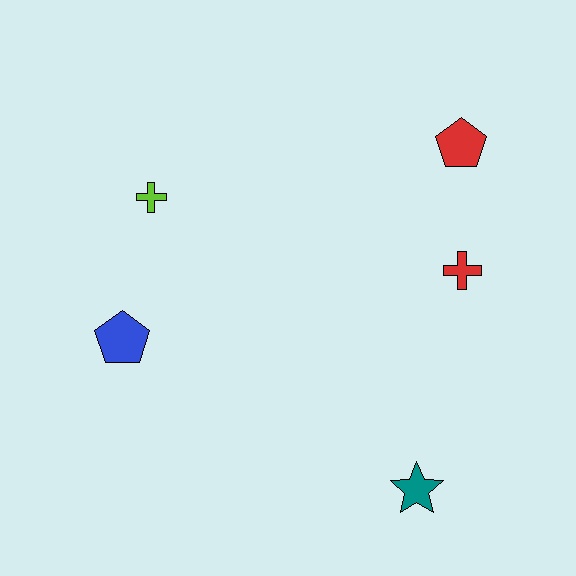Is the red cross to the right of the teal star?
Yes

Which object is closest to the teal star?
The red cross is closest to the teal star.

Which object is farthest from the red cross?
The blue pentagon is farthest from the red cross.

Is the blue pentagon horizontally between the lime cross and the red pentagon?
No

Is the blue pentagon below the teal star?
No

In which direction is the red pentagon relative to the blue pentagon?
The red pentagon is to the right of the blue pentagon.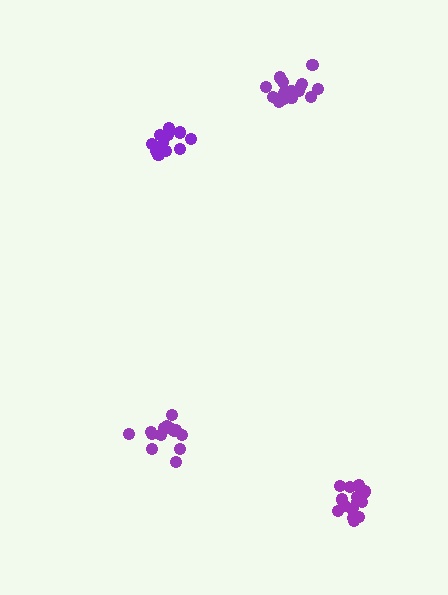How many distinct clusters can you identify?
There are 4 distinct clusters.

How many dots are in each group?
Group 1: 12 dots, Group 2: 17 dots, Group 3: 14 dots, Group 4: 18 dots (61 total).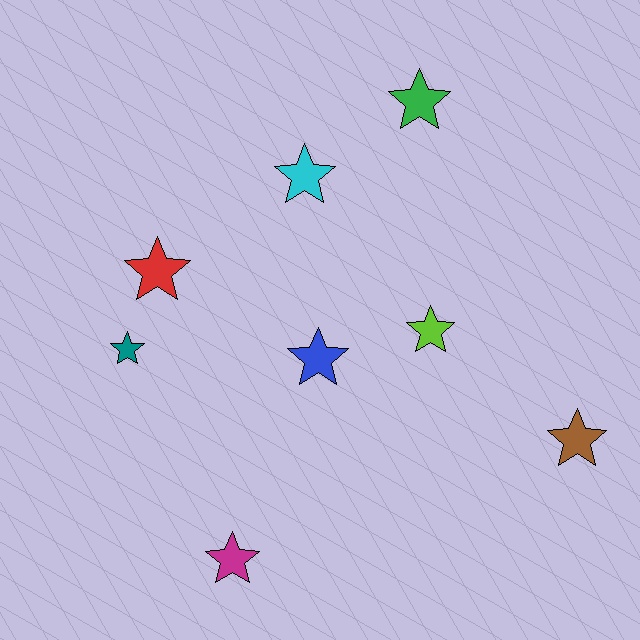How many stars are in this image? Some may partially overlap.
There are 8 stars.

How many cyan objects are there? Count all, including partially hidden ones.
There is 1 cyan object.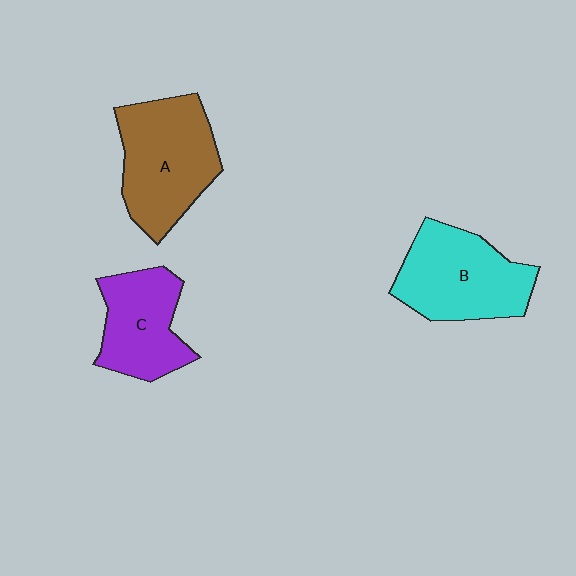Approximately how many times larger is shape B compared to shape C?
Approximately 1.3 times.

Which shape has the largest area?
Shape A (brown).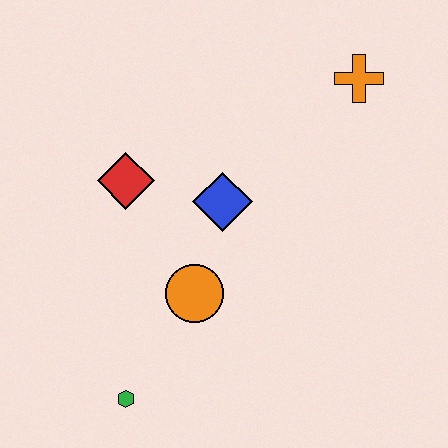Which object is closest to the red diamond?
The blue diamond is closest to the red diamond.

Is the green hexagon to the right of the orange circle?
No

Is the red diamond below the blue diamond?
No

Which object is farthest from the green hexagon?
The orange cross is farthest from the green hexagon.